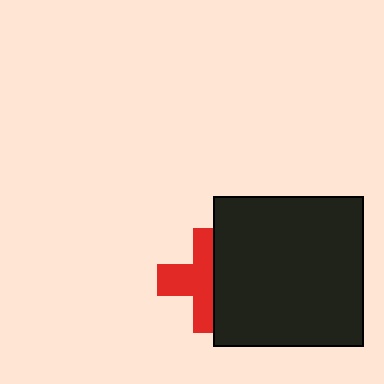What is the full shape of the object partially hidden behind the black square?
The partially hidden object is a red cross.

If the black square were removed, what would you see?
You would see the complete red cross.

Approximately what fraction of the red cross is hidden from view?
Roughly 43% of the red cross is hidden behind the black square.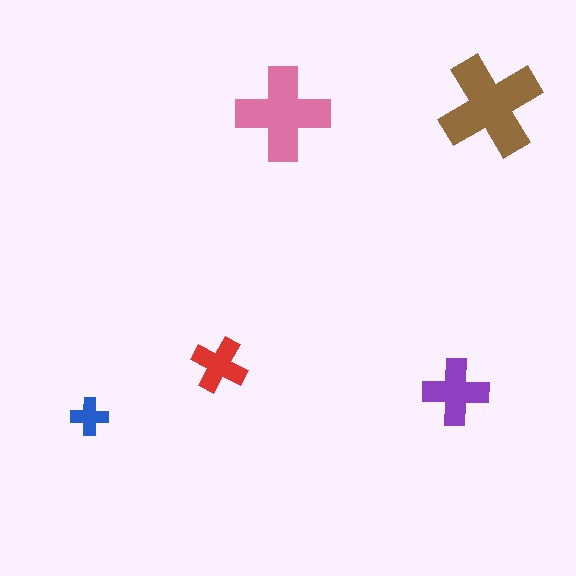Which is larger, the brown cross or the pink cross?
The brown one.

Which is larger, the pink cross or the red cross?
The pink one.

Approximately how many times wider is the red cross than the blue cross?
About 1.5 times wider.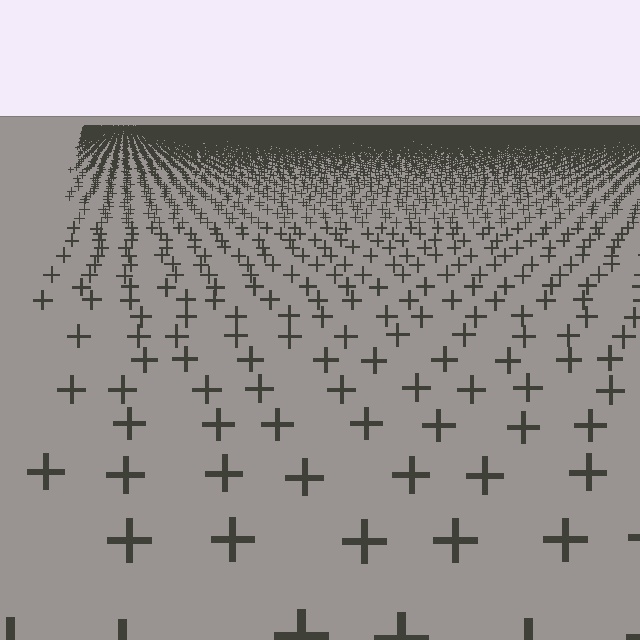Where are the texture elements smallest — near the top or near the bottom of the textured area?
Near the top.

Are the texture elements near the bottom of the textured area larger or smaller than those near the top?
Larger. Near the bottom, elements are closer to the viewer and appear at a bigger on-screen size.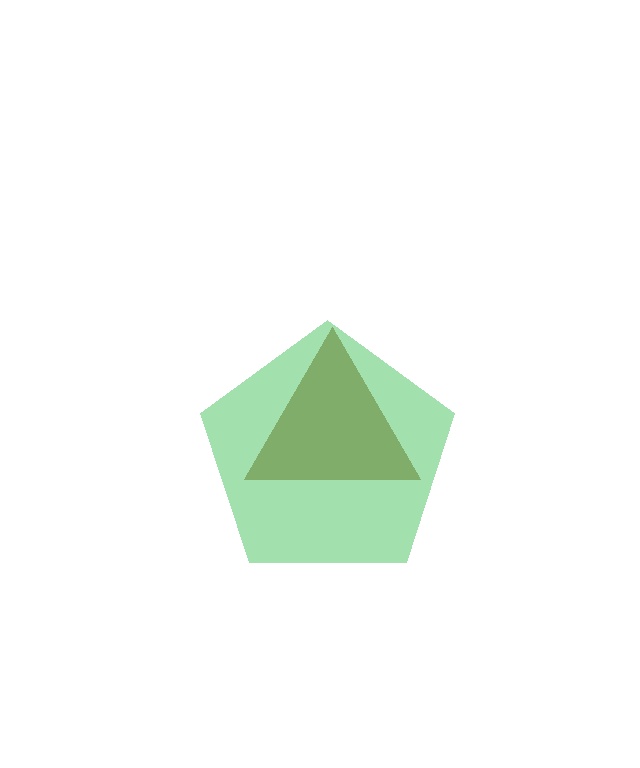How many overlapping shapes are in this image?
There are 2 overlapping shapes in the image.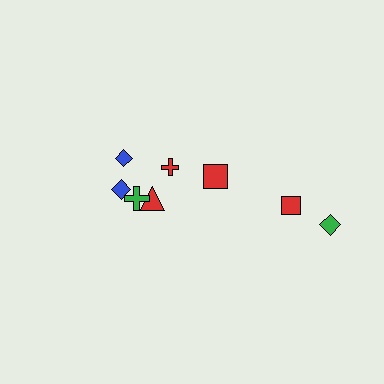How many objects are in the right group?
There are 3 objects.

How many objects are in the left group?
There are 5 objects.